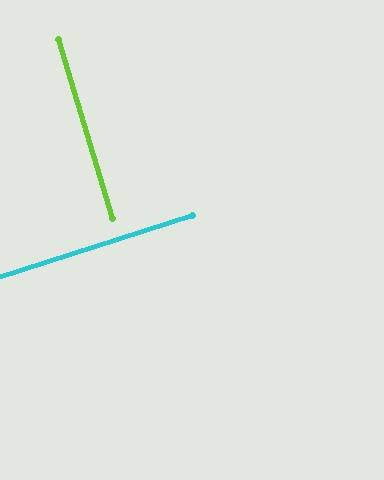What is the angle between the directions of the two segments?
Approximately 89 degrees.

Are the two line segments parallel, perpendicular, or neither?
Perpendicular — they meet at approximately 89°.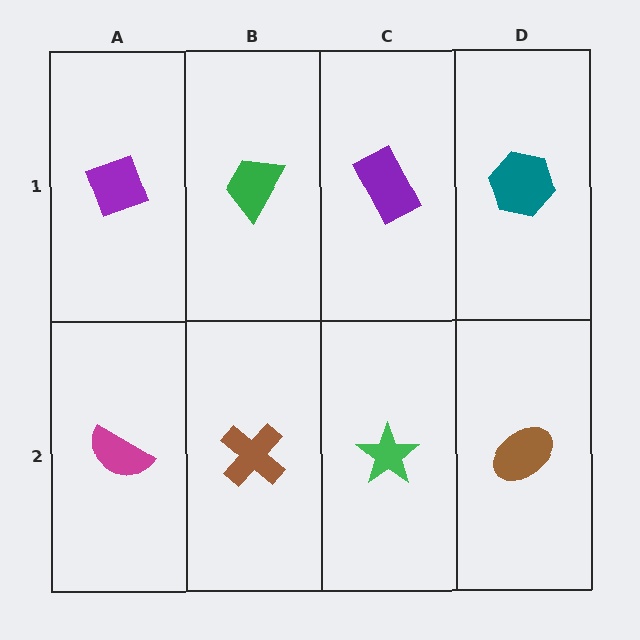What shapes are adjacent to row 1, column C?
A green star (row 2, column C), a green trapezoid (row 1, column B), a teal hexagon (row 1, column D).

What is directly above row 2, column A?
A purple diamond.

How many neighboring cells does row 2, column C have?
3.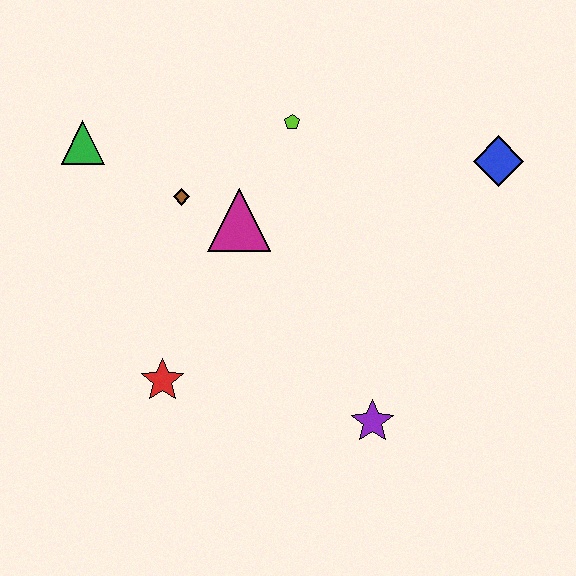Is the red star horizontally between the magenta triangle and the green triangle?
Yes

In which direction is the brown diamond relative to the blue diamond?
The brown diamond is to the left of the blue diamond.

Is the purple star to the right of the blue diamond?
No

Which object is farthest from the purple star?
The green triangle is farthest from the purple star.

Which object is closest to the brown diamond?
The magenta triangle is closest to the brown diamond.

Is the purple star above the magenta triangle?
No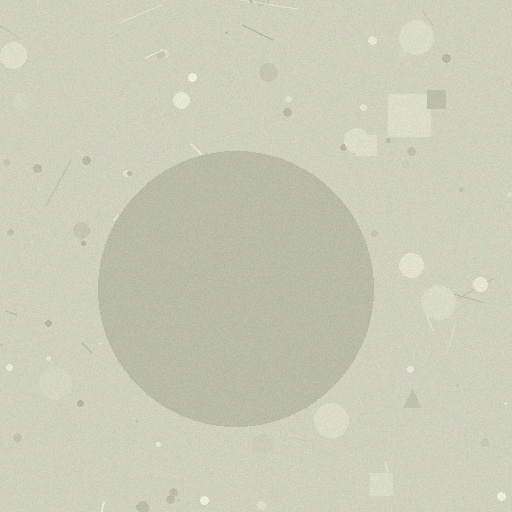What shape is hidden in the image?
A circle is hidden in the image.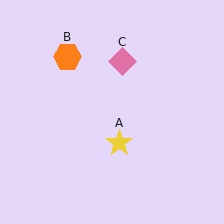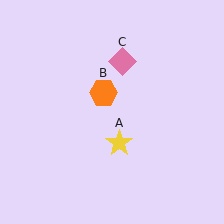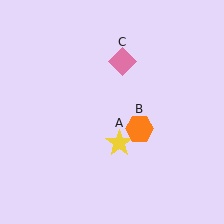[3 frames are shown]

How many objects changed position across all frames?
1 object changed position: orange hexagon (object B).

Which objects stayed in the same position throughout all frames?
Yellow star (object A) and pink diamond (object C) remained stationary.